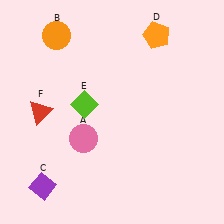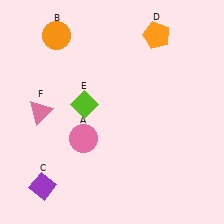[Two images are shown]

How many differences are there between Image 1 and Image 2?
There is 1 difference between the two images.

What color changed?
The triangle (F) changed from red in Image 1 to pink in Image 2.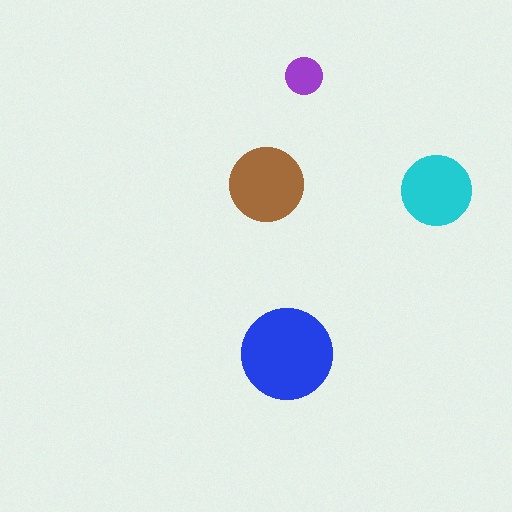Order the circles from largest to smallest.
the blue one, the brown one, the cyan one, the purple one.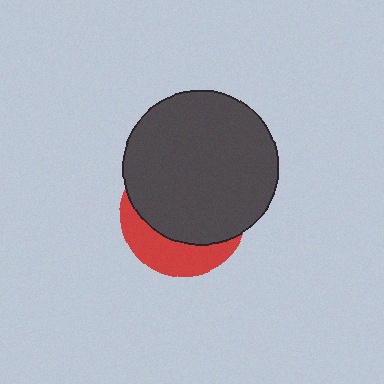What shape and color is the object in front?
The object in front is a dark gray circle.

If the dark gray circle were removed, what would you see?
You would see the complete red circle.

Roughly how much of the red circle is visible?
A small part of it is visible (roughly 31%).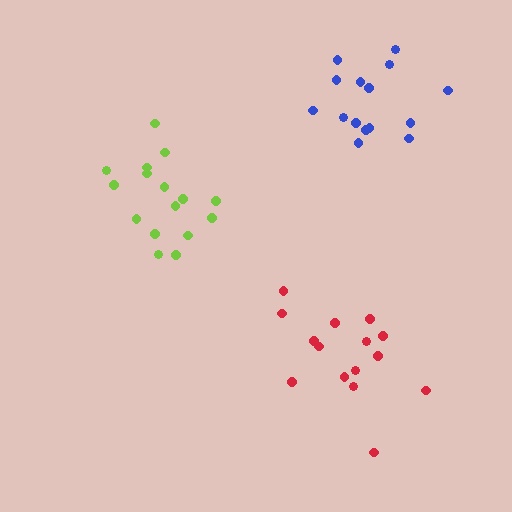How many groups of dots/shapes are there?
There are 3 groups.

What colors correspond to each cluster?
The clusters are colored: lime, blue, red.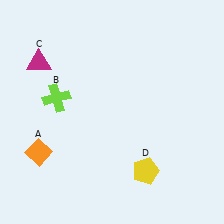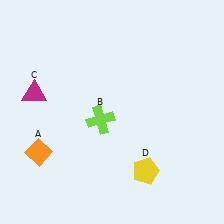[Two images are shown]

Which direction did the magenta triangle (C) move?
The magenta triangle (C) moved down.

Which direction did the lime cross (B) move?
The lime cross (B) moved right.